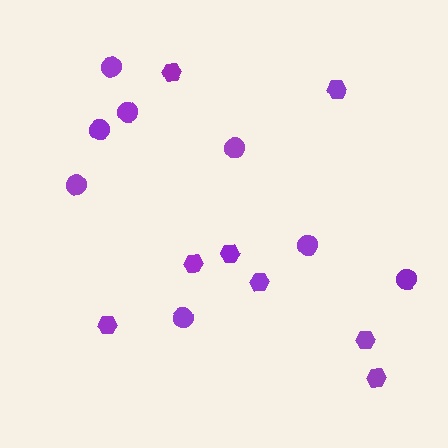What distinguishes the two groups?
There are 2 groups: one group of hexagons (8) and one group of circles (8).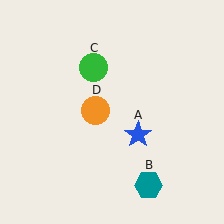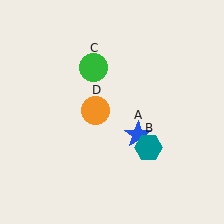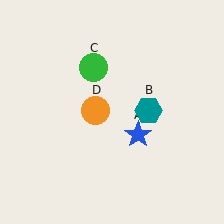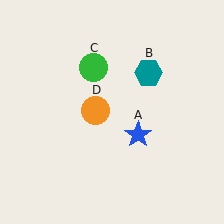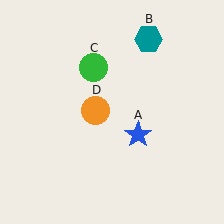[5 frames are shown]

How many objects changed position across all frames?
1 object changed position: teal hexagon (object B).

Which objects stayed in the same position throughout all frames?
Blue star (object A) and green circle (object C) and orange circle (object D) remained stationary.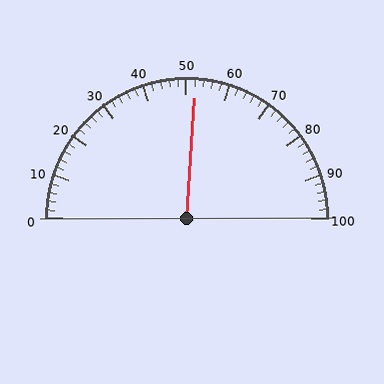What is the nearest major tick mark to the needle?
The nearest major tick mark is 50.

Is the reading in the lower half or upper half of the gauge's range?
The reading is in the upper half of the range (0 to 100).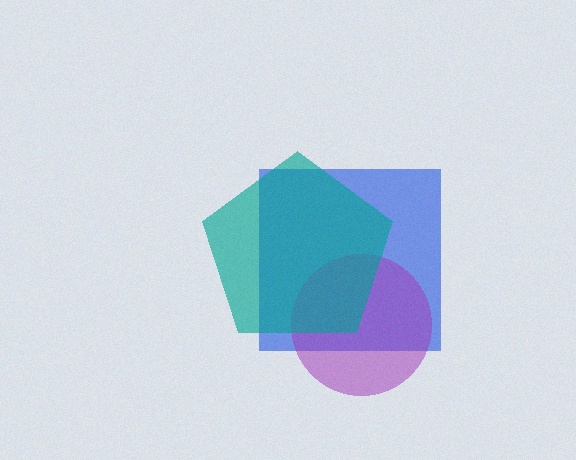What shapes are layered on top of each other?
The layered shapes are: a blue square, a purple circle, a teal pentagon.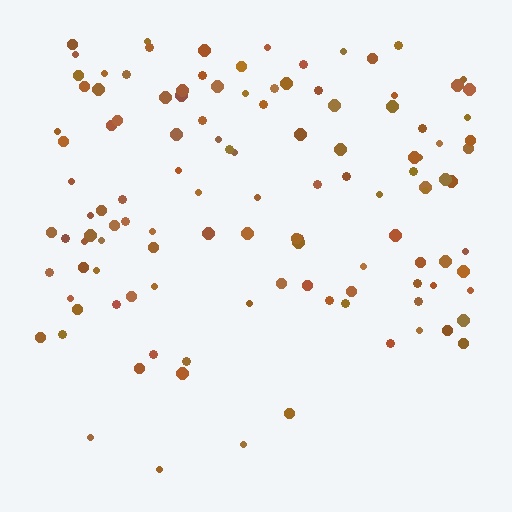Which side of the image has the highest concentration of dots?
The top.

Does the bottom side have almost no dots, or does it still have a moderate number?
Still a moderate number, just noticeably fewer than the top.